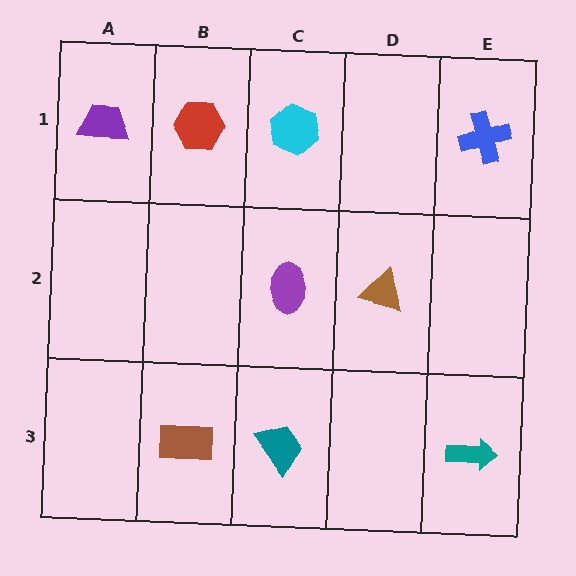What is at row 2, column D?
A brown triangle.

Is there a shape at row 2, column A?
No, that cell is empty.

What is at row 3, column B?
A brown rectangle.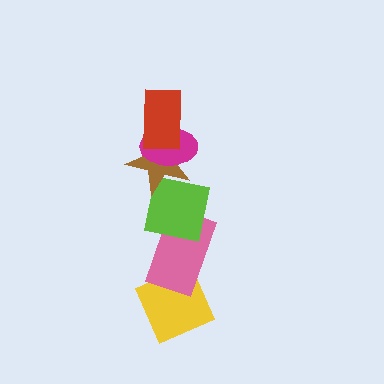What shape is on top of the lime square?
The brown star is on top of the lime square.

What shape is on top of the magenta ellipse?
The red rectangle is on top of the magenta ellipse.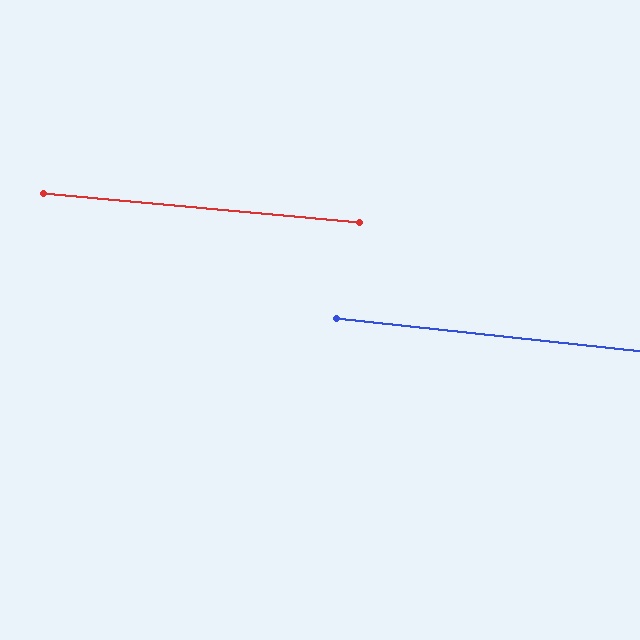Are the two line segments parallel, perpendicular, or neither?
Parallel — their directions differ by only 0.8°.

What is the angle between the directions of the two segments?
Approximately 1 degree.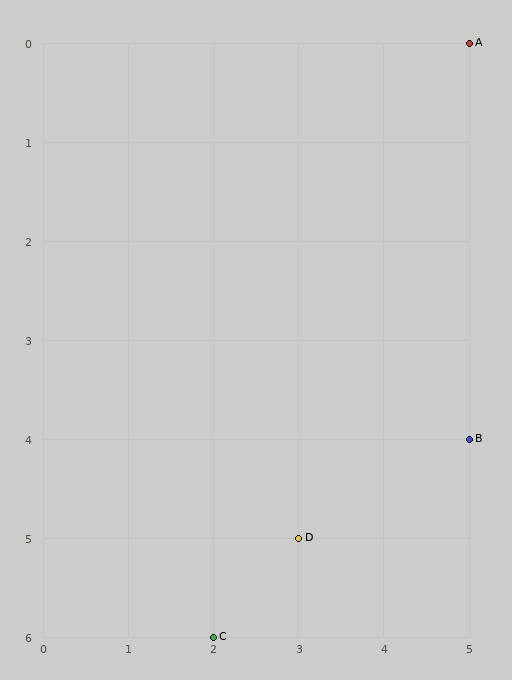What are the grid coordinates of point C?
Point C is at grid coordinates (2, 6).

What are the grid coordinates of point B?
Point B is at grid coordinates (5, 4).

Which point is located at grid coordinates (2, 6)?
Point C is at (2, 6).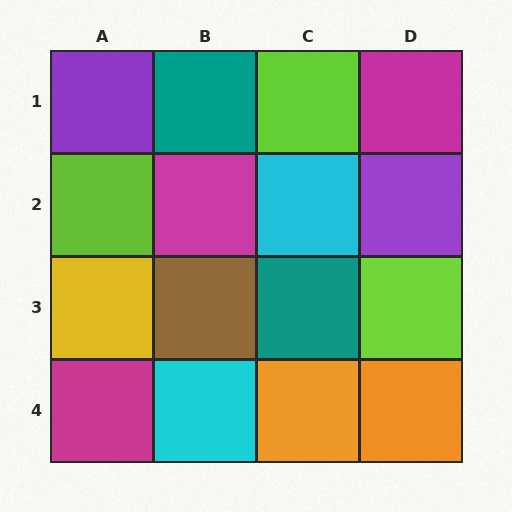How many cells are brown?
1 cell is brown.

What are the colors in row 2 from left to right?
Lime, magenta, cyan, purple.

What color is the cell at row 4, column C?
Orange.